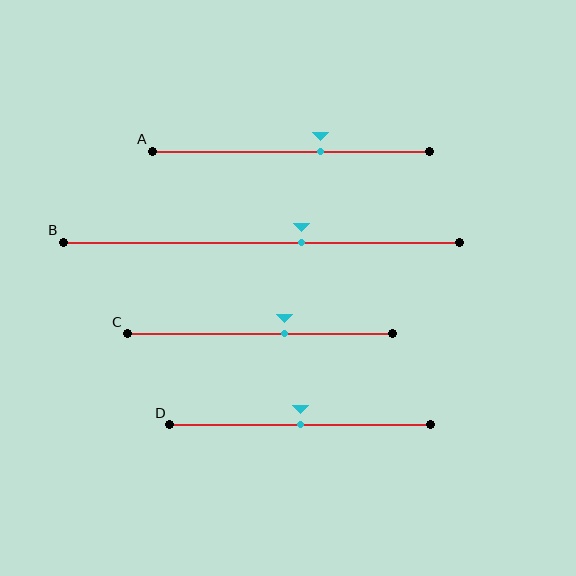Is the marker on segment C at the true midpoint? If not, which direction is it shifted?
No, the marker on segment C is shifted to the right by about 9% of the segment length.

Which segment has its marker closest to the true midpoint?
Segment D has its marker closest to the true midpoint.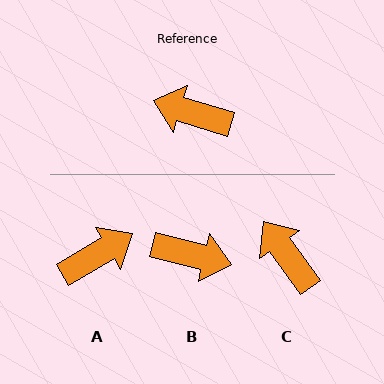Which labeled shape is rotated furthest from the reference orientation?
B, about 176 degrees away.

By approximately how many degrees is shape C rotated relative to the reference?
Approximately 37 degrees clockwise.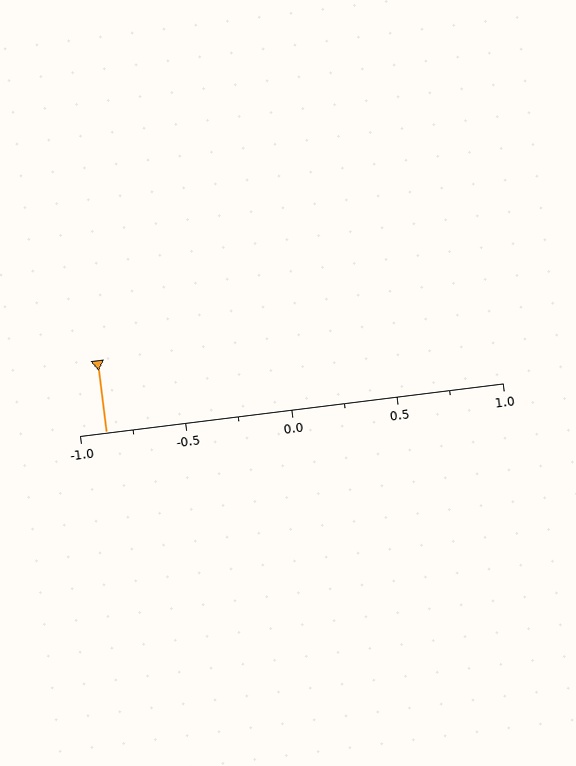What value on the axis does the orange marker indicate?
The marker indicates approximately -0.88.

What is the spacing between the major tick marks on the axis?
The major ticks are spaced 0.5 apart.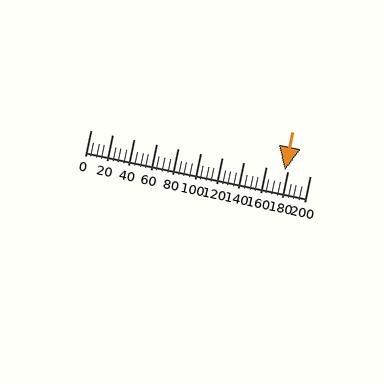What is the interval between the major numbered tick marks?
The major tick marks are spaced 20 units apart.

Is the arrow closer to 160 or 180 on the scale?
The arrow is closer to 180.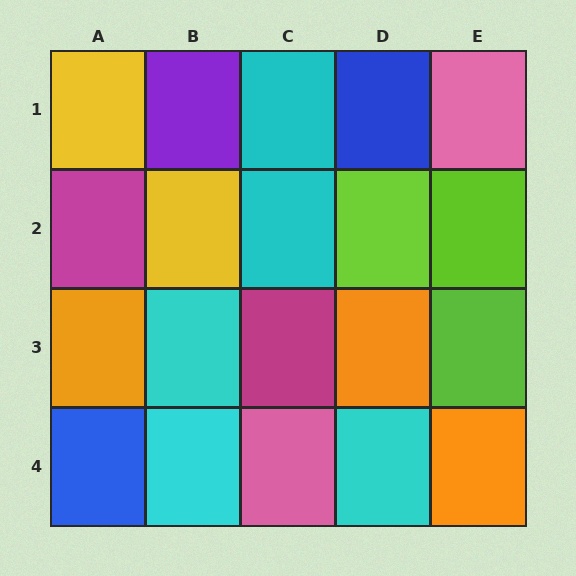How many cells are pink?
2 cells are pink.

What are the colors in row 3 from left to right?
Orange, cyan, magenta, orange, lime.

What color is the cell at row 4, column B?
Cyan.